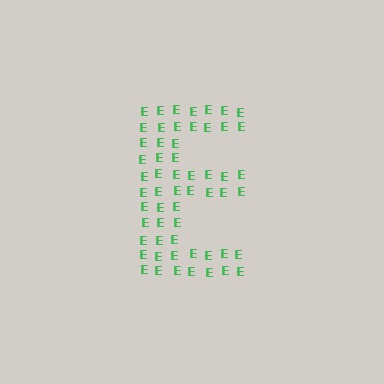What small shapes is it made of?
It is made of small letter E's.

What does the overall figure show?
The overall figure shows the letter E.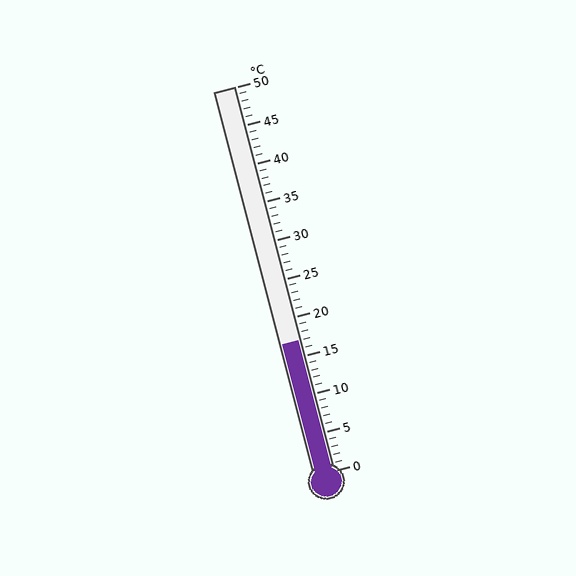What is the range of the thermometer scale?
The thermometer scale ranges from 0°C to 50°C.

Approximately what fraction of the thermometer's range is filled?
The thermometer is filled to approximately 35% of its range.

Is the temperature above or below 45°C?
The temperature is below 45°C.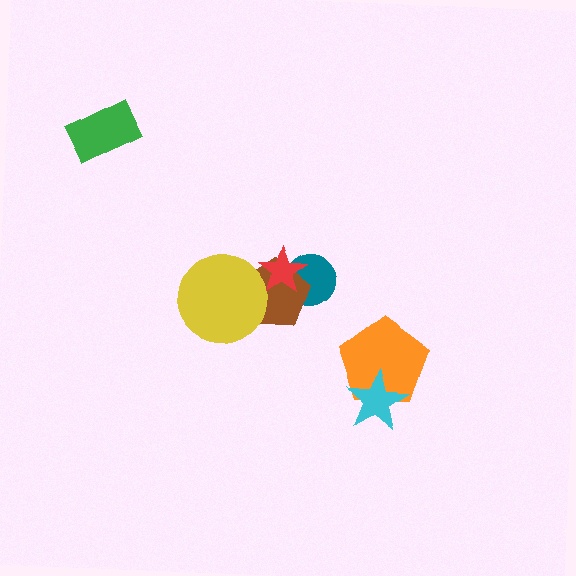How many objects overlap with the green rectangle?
0 objects overlap with the green rectangle.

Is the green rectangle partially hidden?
No, no other shape covers it.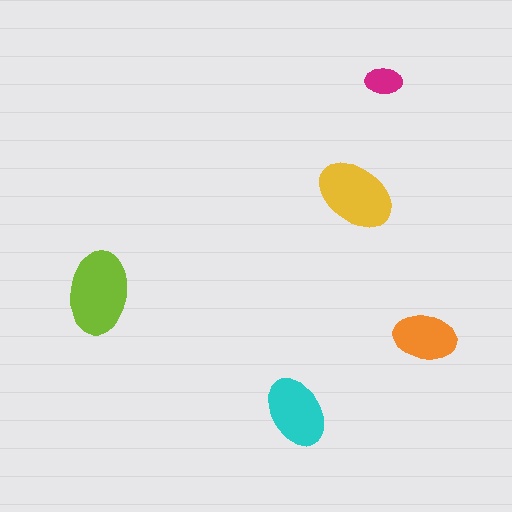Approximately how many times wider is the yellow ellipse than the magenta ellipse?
About 2 times wider.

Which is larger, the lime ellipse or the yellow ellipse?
The lime one.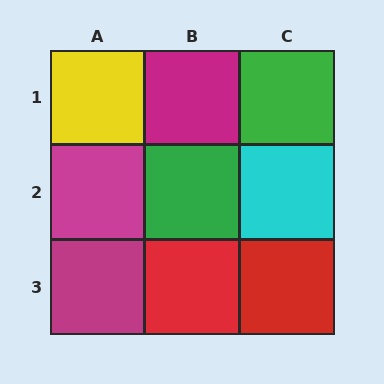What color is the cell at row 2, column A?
Magenta.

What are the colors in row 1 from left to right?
Yellow, magenta, green.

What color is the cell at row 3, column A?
Magenta.